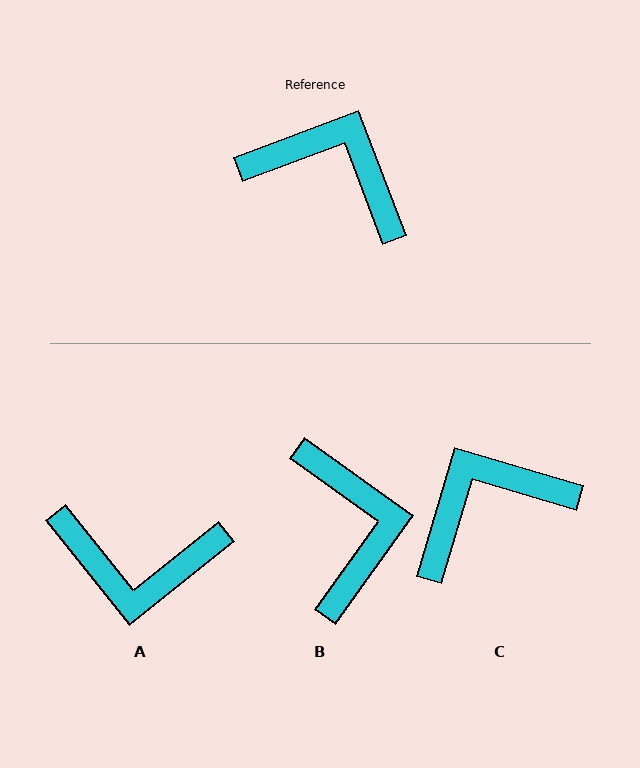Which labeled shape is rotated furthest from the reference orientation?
A, about 162 degrees away.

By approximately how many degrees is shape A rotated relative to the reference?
Approximately 162 degrees clockwise.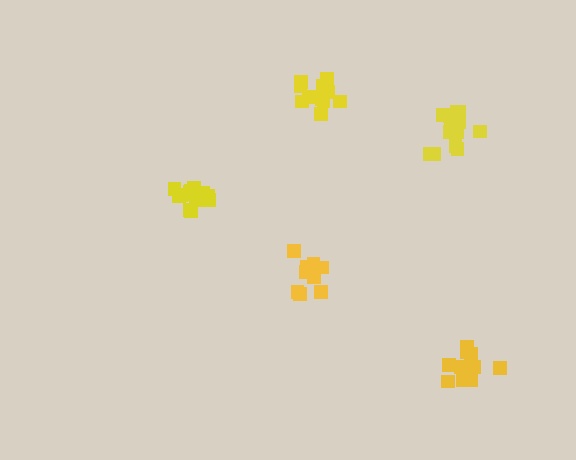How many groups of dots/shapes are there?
There are 5 groups.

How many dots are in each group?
Group 1: 11 dots, Group 2: 11 dots, Group 3: 14 dots, Group 4: 14 dots, Group 5: 11 dots (61 total).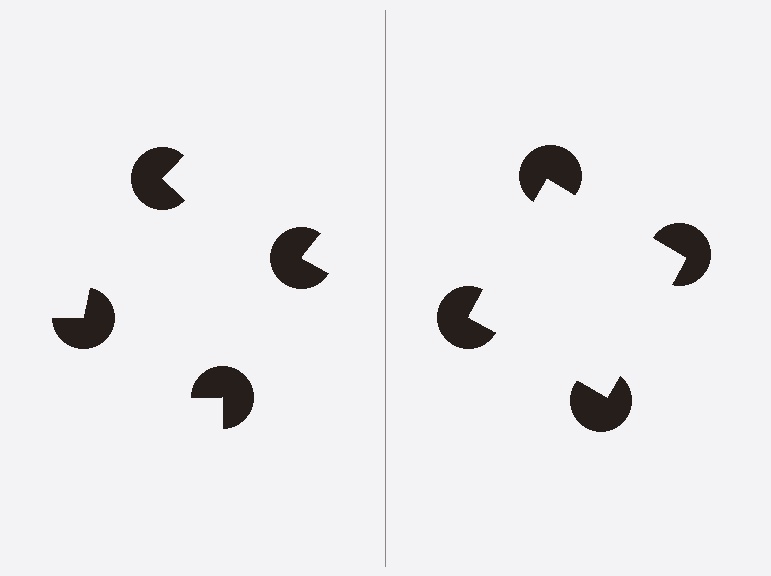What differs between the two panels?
The pac-man discs are positioned identically on both sides; only the wedge orientations differ. On the right they align to a square; on the left they are misaligned.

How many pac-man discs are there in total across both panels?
8 — 4 on each side.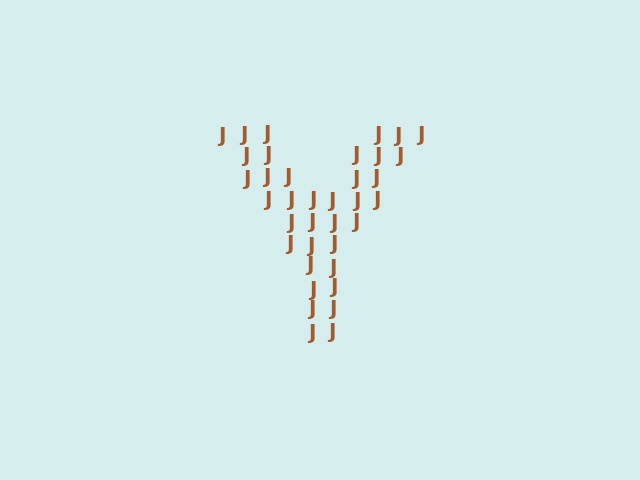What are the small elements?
The small elements are letter J's.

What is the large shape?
The large shape is the letter Y.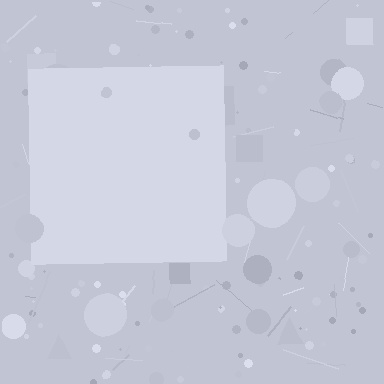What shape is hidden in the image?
A square is hidden in the image.